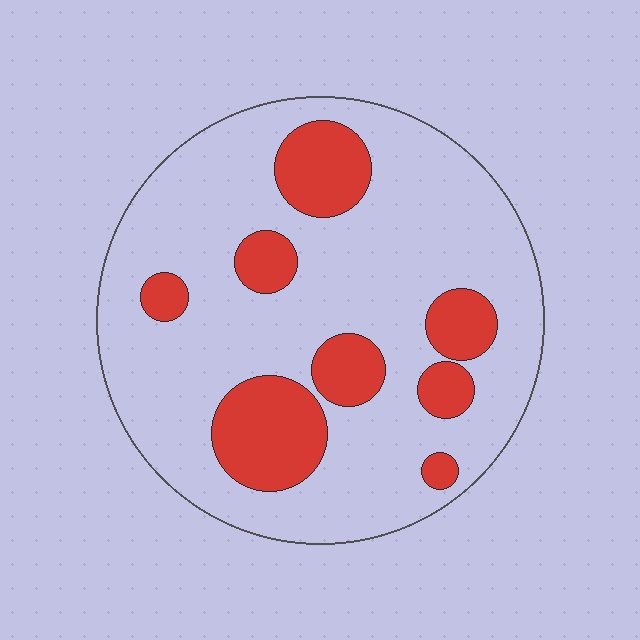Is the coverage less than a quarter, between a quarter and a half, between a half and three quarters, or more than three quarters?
Less than a quarter.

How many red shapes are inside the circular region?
8.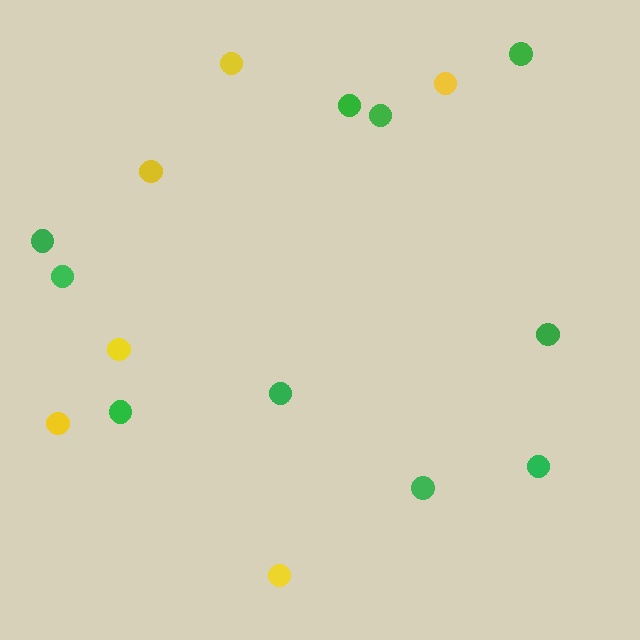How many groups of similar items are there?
There are 2 groups: one group of green circles (10) and one group of yellow circles (6).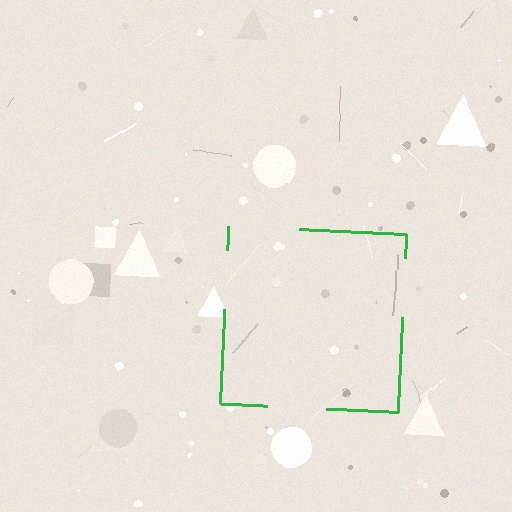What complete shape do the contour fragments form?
The contour fragments form a square.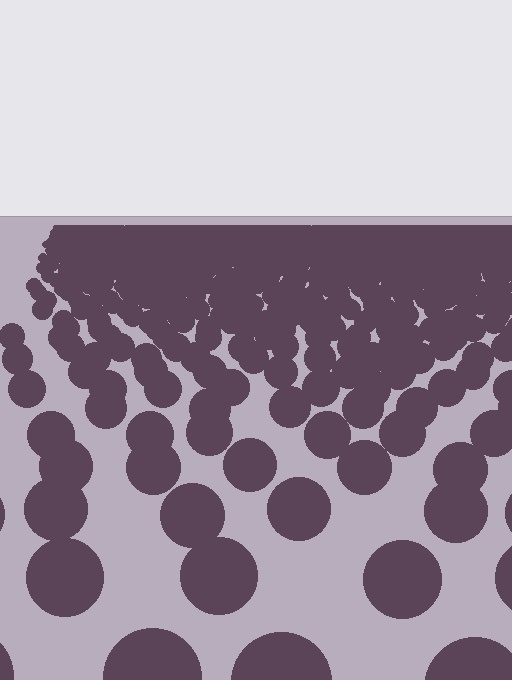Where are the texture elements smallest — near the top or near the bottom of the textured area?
Near the top.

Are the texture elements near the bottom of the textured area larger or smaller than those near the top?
Larger. Near the bottom, elements are closer to the viewer and appear at a bigger on-screen size.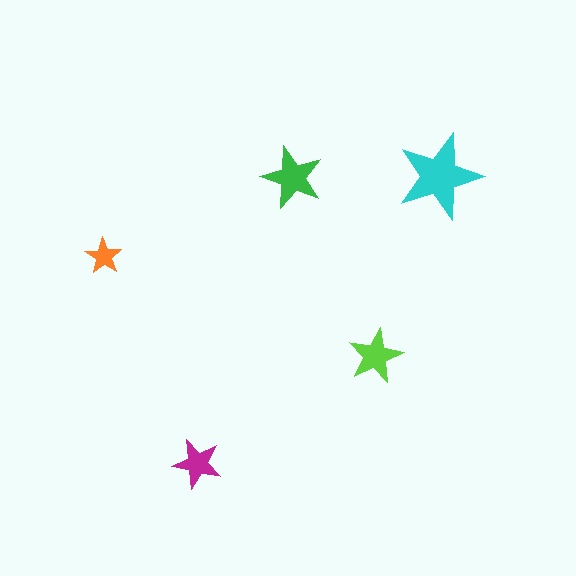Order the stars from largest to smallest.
the cyan one, the green one, the lime one, the magenta one, the orange one.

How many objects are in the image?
There are 5 objects in the image.